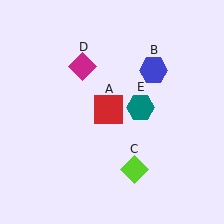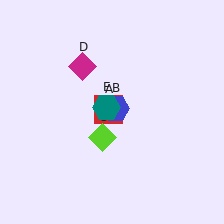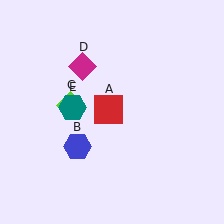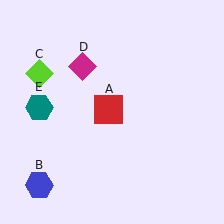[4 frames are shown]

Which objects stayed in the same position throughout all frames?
Red square (object A) and magenta diamond (object D) remained stationary.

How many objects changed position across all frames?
3 objects changed position: blue hexagon (object B), lime diamond (object C), teal hexagon (object E).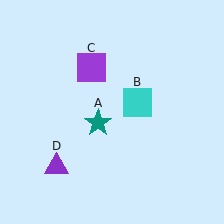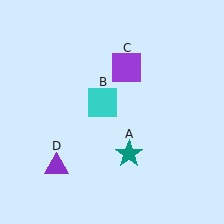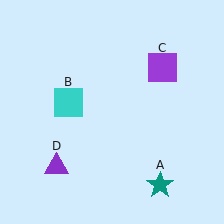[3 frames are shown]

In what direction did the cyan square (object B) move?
The cyan square (object B) moved left.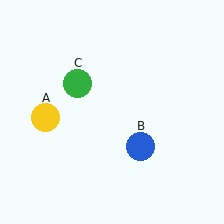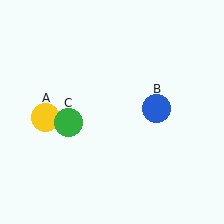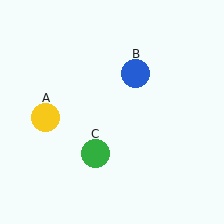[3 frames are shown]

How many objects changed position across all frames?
2 objects changed position: blue circle (object B), green circle (object C).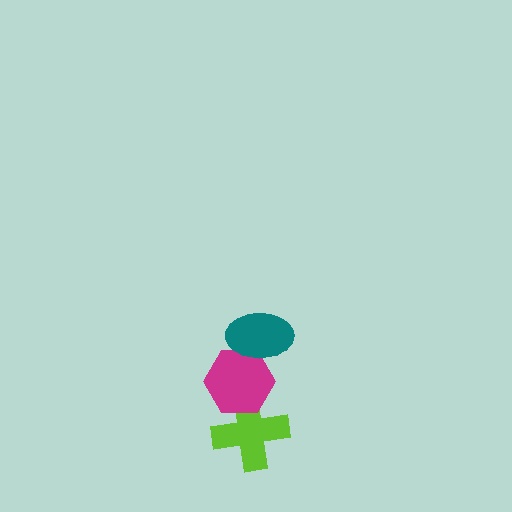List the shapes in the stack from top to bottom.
From top to bottom: the teal ellipse, the magenta hexagon, the lime cross.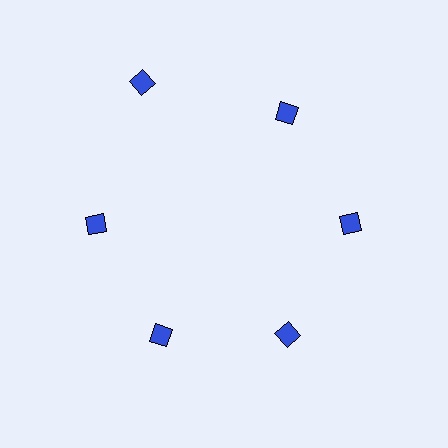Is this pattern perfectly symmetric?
No. The 6 blue diamonds are arranged in a ring, but one element near the 11 o'clock position is pushed outward from the center, breaking the 6-fold rotational symmetry.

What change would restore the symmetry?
The symmetry would be restored by moving it inward, back onto the ring so that all 6 diamonds sit at equal angles and equal distance from the center.